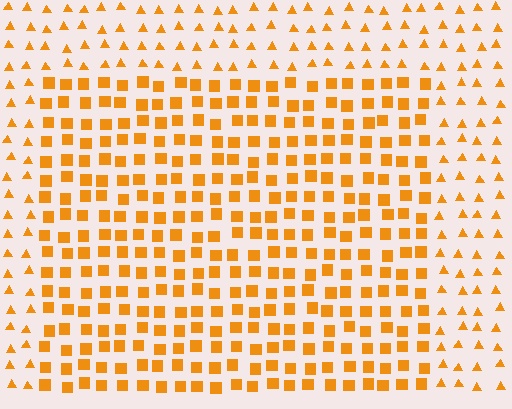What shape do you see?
I see a rectangle.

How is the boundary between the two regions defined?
The boundary is defined by a change in element shape: squares inside vs. triangles outside. All elements share the same color and spacing.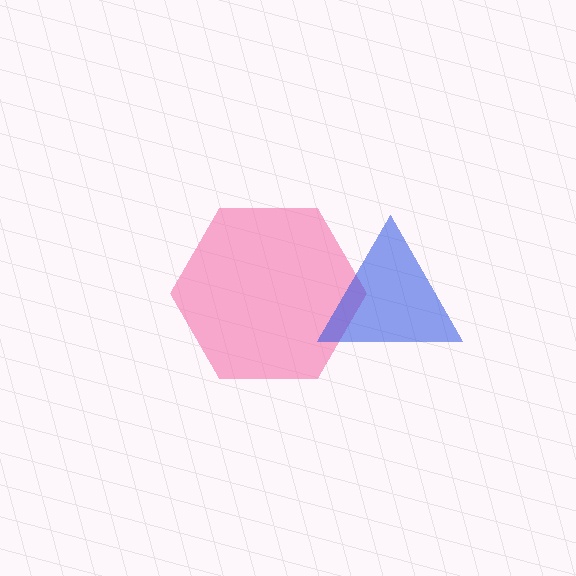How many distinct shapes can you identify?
There are 2 distinct shapes: a pink hexagon, a blue triangle.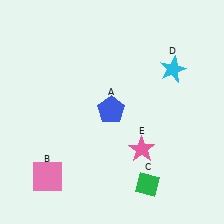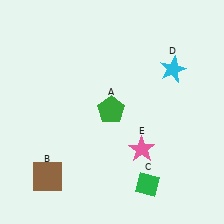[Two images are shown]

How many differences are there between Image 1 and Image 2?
There are 2 differences between the two images.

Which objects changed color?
A changed from blue to green. B changed from pink to brown.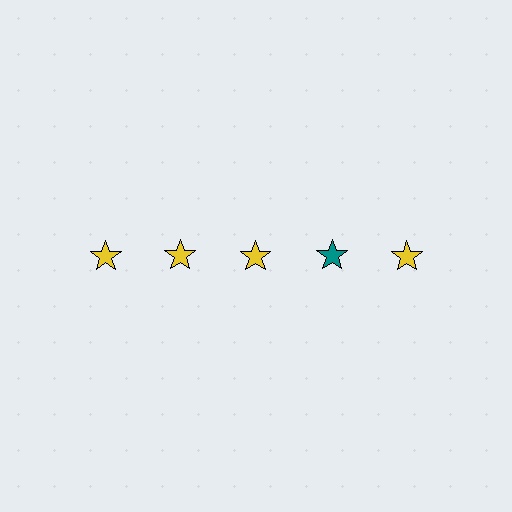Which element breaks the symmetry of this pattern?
The teal star in the top row, second from right column breaks the symmetry. All other shapes are yellow stars.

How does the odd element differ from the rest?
It has a different color: teal instead of yellow.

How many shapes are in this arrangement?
There are 5 shapes arranged in a grid pattern.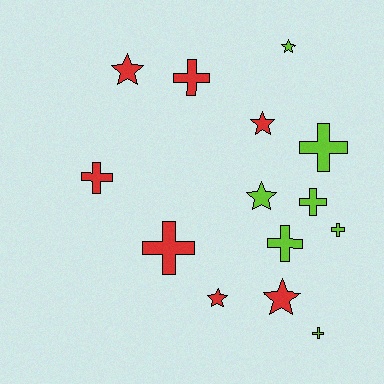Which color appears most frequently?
Lime, with 7 objects.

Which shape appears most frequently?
Cross, with 8 objects.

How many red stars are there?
There are 4 red stars.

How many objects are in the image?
There are 14 objects.